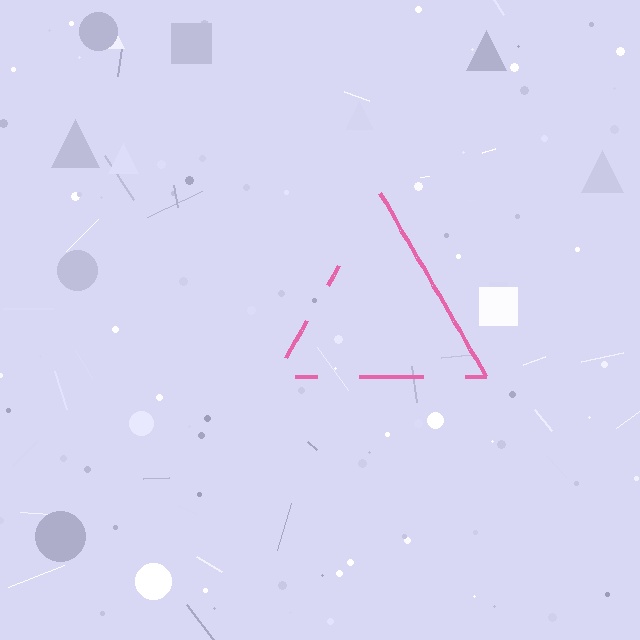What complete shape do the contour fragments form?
The contour fragments form a triangle.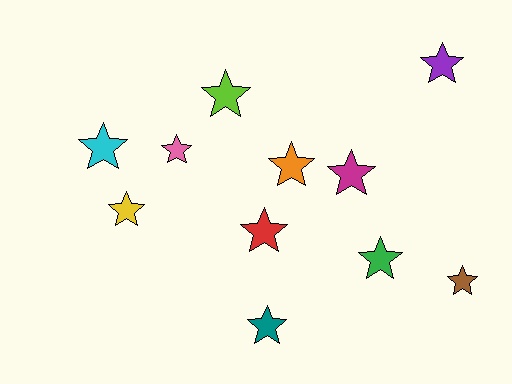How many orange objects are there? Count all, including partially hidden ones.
There is 1 orange object.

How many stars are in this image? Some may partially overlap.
There are 11 stars.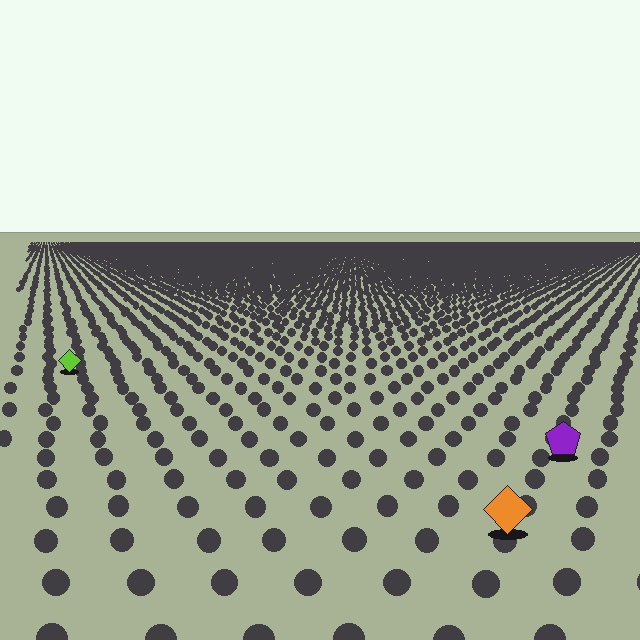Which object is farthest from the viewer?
The lime diamond is farthest from the viewer. It appears smaller and the ground texture around it is denser.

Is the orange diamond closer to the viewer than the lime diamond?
Yes. The orange diamond is closer — you can tell from the texture gradient: the ground texture is coarser near it.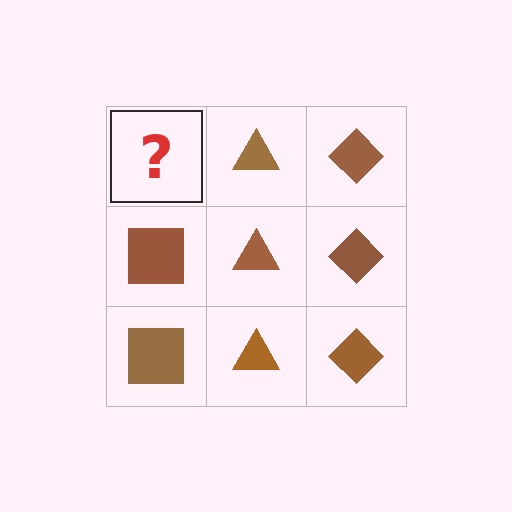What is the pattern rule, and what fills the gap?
The rule is that each column has a consistent shape. The gap should be filled with a brown square.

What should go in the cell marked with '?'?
The missing cell should contain a brown square.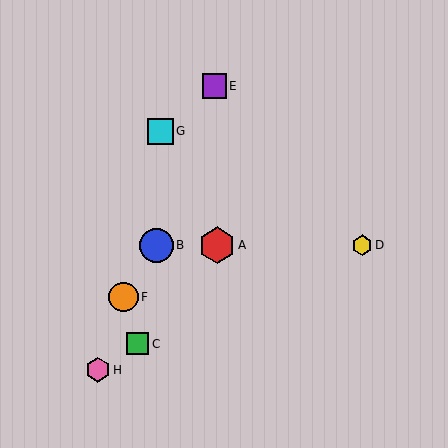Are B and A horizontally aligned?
Yes, both are at y≈245.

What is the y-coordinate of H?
Object H is at y≈370.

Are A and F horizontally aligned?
No, A is at y≈245 and F is at y≈297.